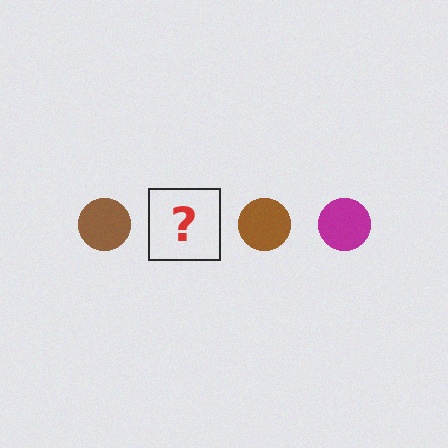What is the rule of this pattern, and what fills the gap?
The rule is that the pattern cycles through brown, magenta circles. The gap should be filled with a magenta circle.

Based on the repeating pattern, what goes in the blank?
The blank should be a magenta circle.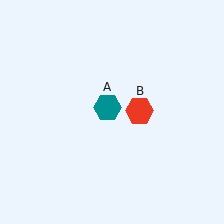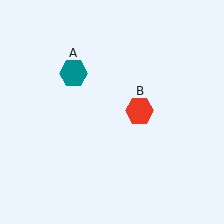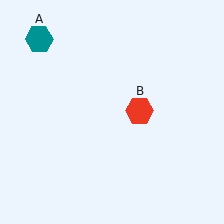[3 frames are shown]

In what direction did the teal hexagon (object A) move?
The teal hexagon (object A) moved up and to the left.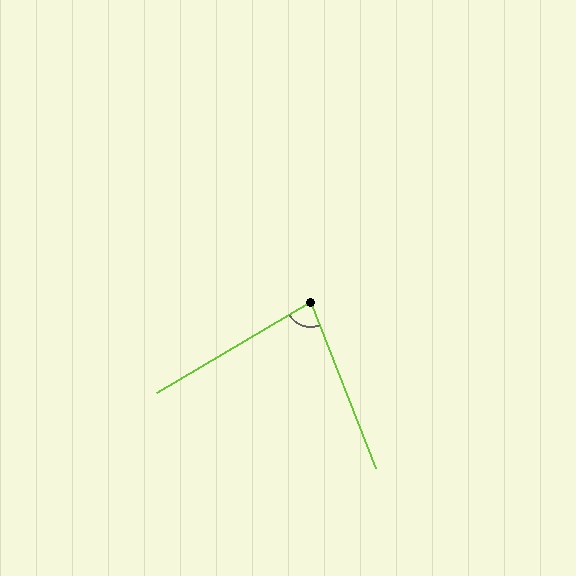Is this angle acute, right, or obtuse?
It is acute.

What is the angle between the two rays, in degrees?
Approximately 81 degrees.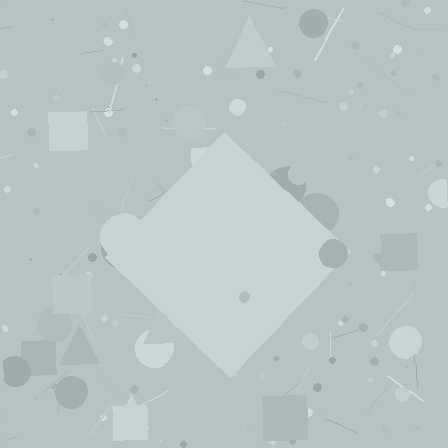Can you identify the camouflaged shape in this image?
The camouflaged shape is a diamond.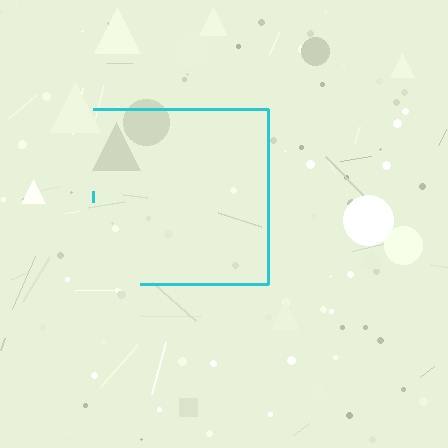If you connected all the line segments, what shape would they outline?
They would outline a square.